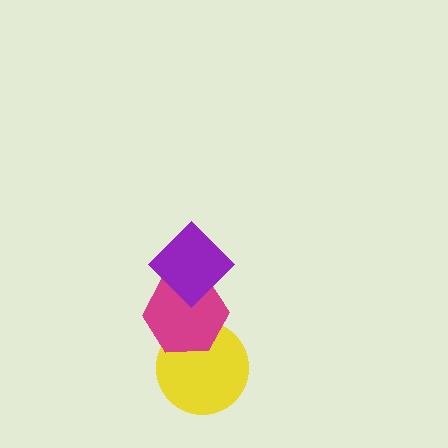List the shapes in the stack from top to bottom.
From top to bottom: the purple diamond, the magenta hexagon, the yellow circle.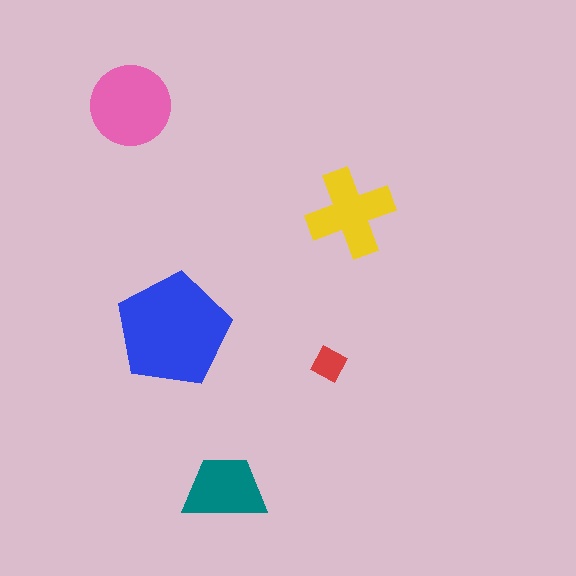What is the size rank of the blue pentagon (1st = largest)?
1st.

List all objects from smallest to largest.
The red diamond, the teal trapezoid, the yellow cross, the pink circle, the blue pentagon.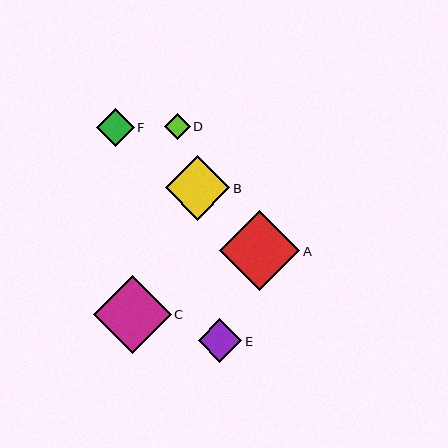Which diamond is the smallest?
Diamond D is the smallest with a size of approximately 26 pixels.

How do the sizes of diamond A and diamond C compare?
Diamond A and diamond C are approximately the same size.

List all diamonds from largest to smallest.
From largest to smallest: A, C, B, E, F, D.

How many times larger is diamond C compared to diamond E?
Diamond C is approximately 1.8 times the size of diamond E.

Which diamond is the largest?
Diamond A is the largest with a size of approximately 80 pixels.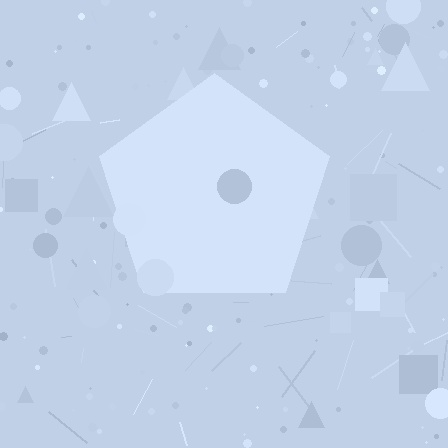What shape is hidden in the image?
A pentagon is hidden in the image.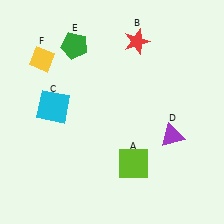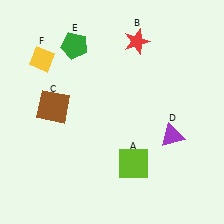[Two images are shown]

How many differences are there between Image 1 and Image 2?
There is 1 difference between the two images.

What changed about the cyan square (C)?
In Image 1, C is cyan. In Image 2, it changed to brown.